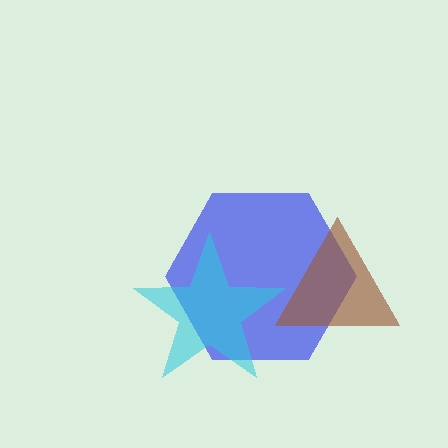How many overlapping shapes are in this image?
There are 3 overlapping shapes in the image.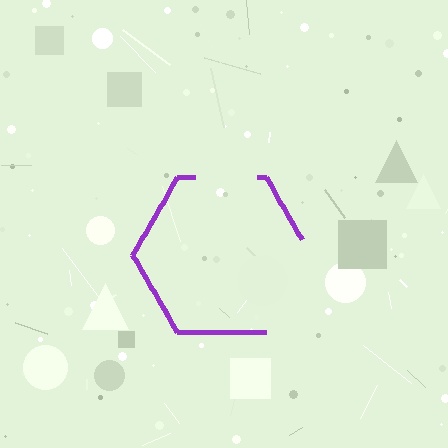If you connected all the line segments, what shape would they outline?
They would outline a hexagon.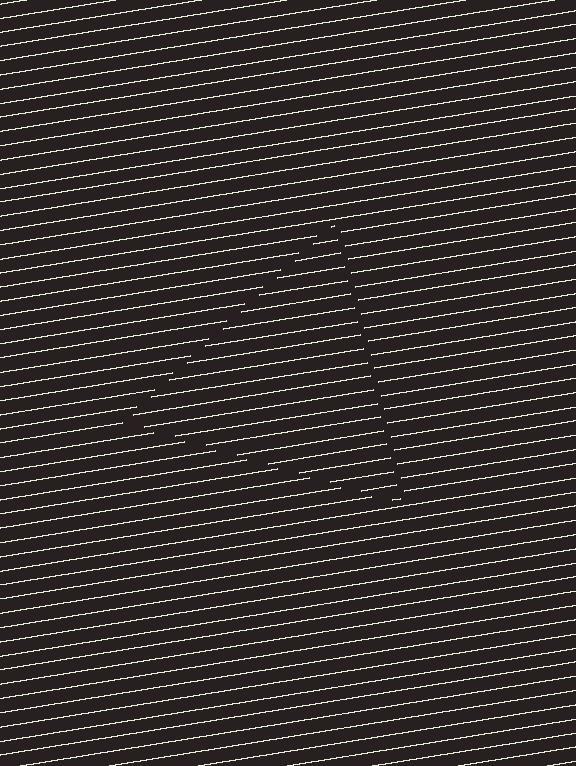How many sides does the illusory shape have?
3 sides — the line-ends trace a triangle.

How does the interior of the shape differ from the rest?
The interior of the shape contains the same grating, shifted by half a period — the contour is defined by the phase discontinuity where line-ends from the inner and outer gratings abut.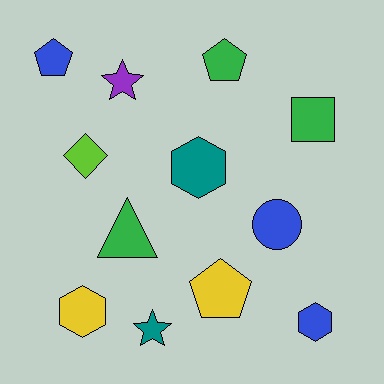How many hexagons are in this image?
There are 3 hexagons.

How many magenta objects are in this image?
There are no magenta objects.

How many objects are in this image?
There are 12 objects.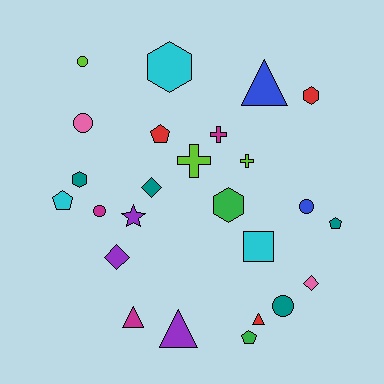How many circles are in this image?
There are 5 circles.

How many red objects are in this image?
There are 3 red objects.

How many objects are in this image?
There are 25 objects.